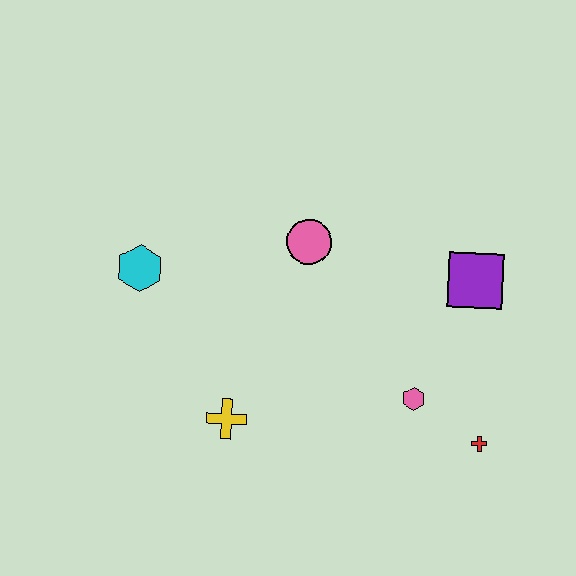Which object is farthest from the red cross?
The cyan hexagon is farthest from the red cross.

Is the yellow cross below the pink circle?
Yes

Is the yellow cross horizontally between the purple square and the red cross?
No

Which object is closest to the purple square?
The pink hexagon is closest to the purple square.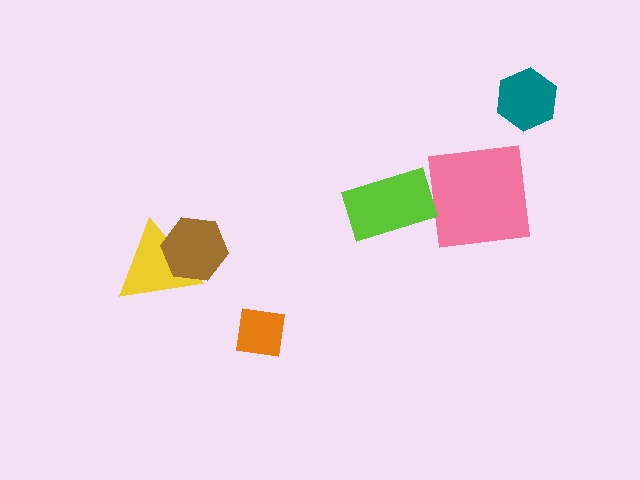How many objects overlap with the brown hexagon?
1 object overlaps with the brown hexagon.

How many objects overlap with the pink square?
0 objects overlap with the pink square.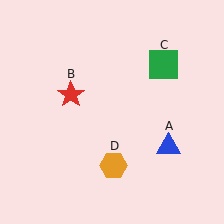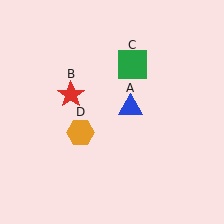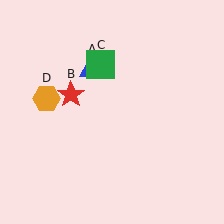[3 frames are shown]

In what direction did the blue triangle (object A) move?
The blue triangle (object A) moved up and to the left.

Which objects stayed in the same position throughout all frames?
Red star (object B) remained stationary.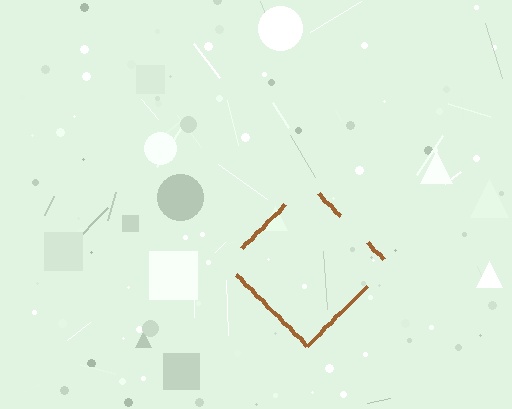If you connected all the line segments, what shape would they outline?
They would outline a diamond.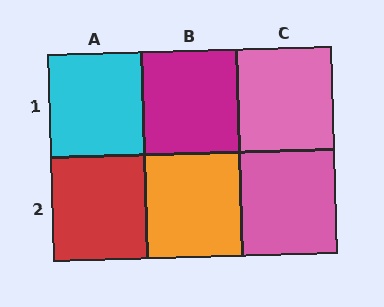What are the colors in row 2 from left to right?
Red, orange, pink.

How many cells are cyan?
1 cell is cyan.